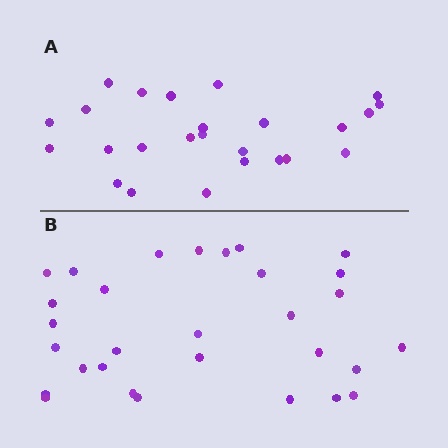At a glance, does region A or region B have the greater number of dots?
Region B (the bottom region) has more dots.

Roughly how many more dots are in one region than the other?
Region B has about 5 more dots than region A.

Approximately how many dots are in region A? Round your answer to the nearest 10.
About 20 dots. (The exact count is 25, which rounds to 20.)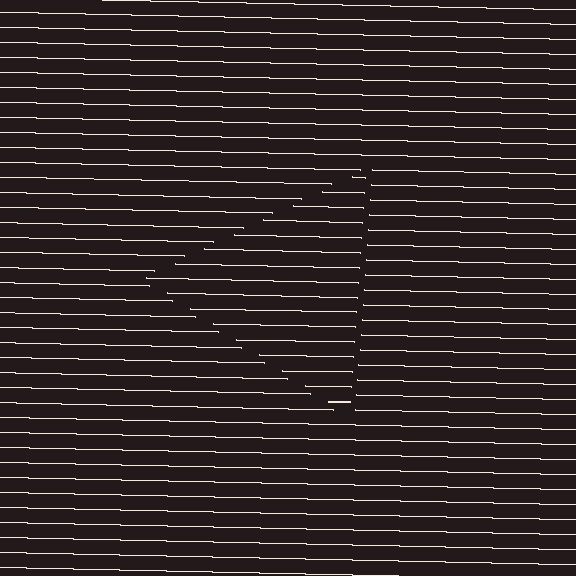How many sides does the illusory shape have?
3 sides — the line-ends trace a triangle.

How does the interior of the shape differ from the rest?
The interior of the shape contains the same grating, shifted by half a period — the contour is defined by the phase discontinuity where line-ends from the inner and outer gratings abut.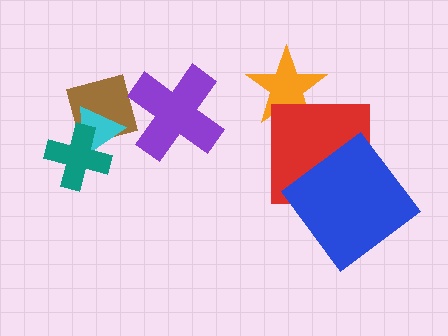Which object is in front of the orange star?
The red square is in front of the orange star.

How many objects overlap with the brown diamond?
3 objects overlap with the brown diamond.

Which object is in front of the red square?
The blue diamond is in front of the red square.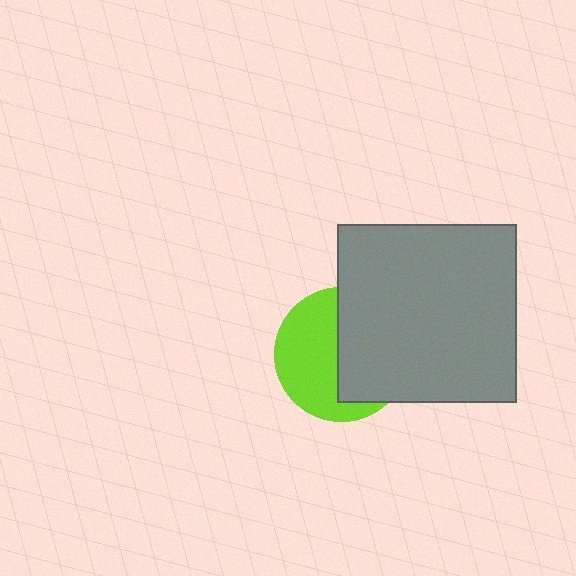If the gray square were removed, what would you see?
You would see the complete lime circle.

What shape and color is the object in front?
The object in front is a gray square.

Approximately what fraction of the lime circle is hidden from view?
Roughly 49% of the lime circle is hidden behind the gray square.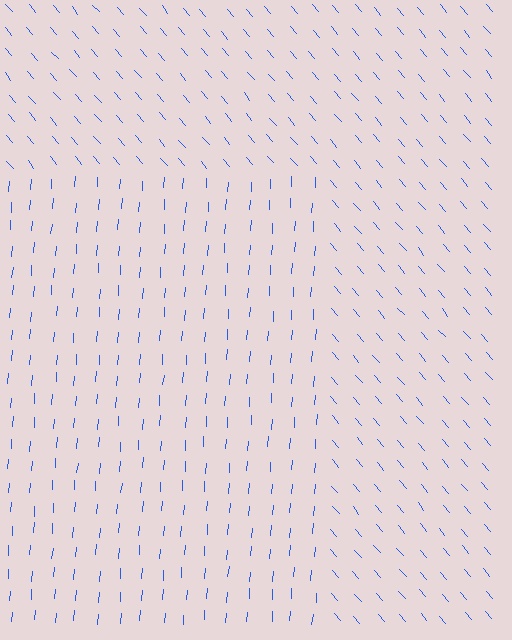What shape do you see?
I see a rectangle.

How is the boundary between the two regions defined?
The boundary is defined purely by a change in line orientation (approximately 45 degrees difference). All lines are the same color and thickness.